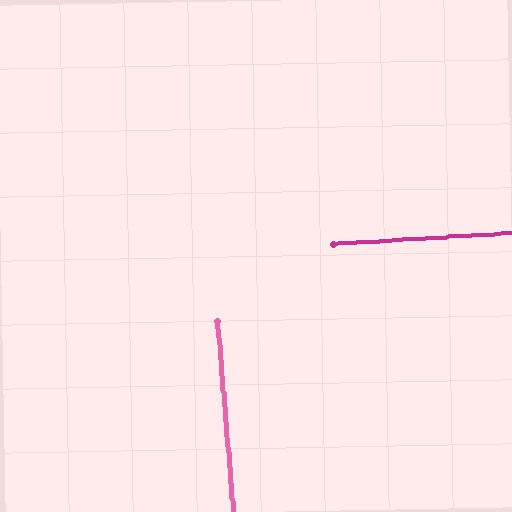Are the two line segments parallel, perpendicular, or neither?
Perpendicular — they meet at approximately 89°.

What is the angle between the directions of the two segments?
Approximately 89 degrees.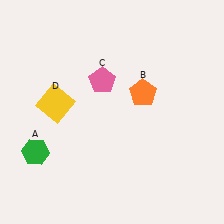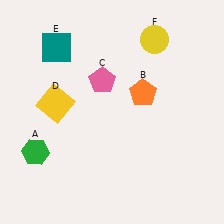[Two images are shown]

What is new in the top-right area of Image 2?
A yellow circle (F) was added in the top-right area of Image 2.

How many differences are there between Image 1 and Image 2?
There are 2 differences between the two images.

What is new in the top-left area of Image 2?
A teal square (E) was added in the top-left area of Image 2.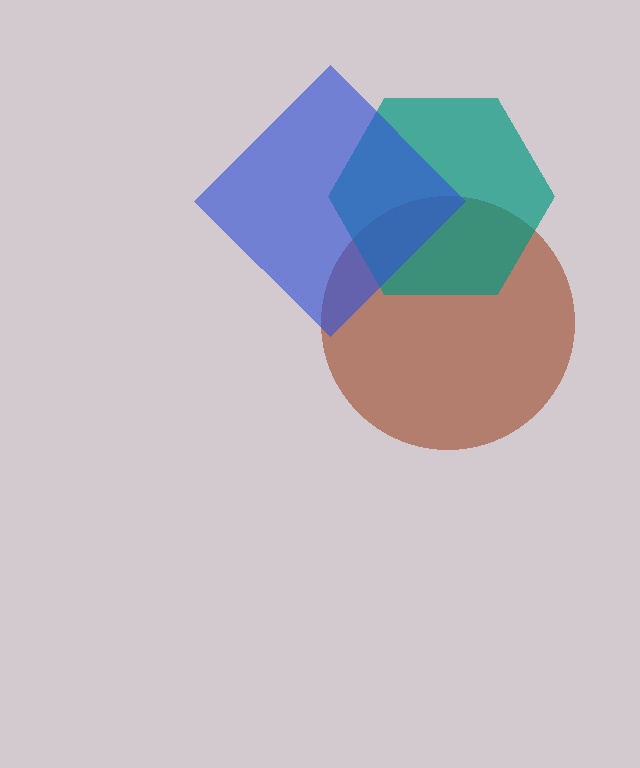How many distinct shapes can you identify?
There are 3 distinct shapes: a brown circle, a teal hexagon, a blue diamond.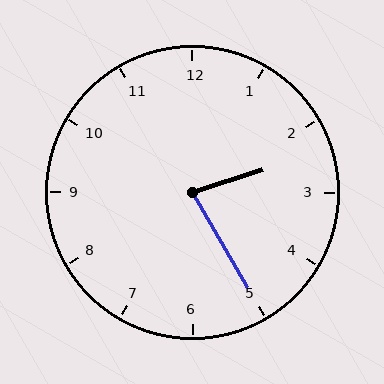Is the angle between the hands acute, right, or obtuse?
It is acute.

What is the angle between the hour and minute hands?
Approximately 78 degrees.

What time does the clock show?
2:25.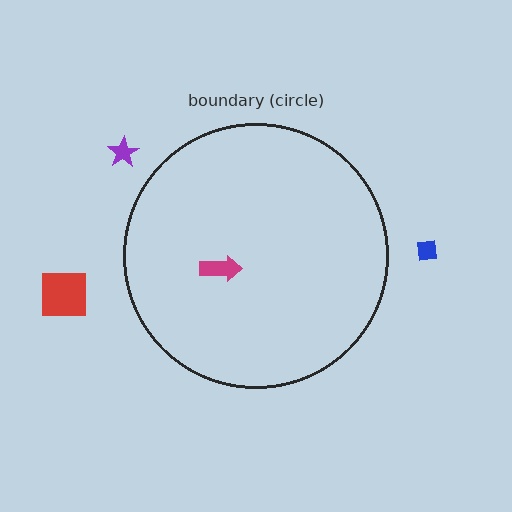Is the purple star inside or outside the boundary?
Outside.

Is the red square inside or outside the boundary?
Outside.